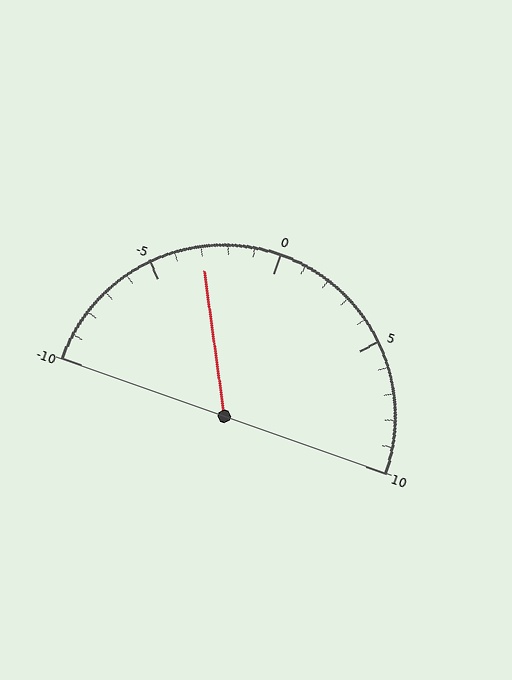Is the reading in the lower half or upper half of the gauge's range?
The reading is in the lower half of the range (-10 to 10).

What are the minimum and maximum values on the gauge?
The gauge ranges from -10 to 10.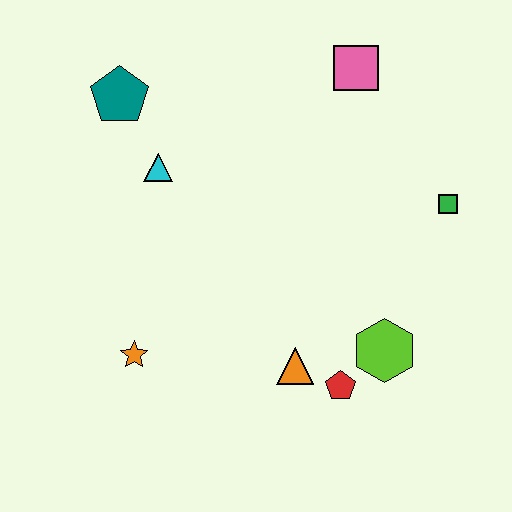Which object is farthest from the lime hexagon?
The teal pentagon is farthest from the lime hexagon.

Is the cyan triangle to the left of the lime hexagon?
Yes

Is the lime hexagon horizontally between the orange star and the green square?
Yes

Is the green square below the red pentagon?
No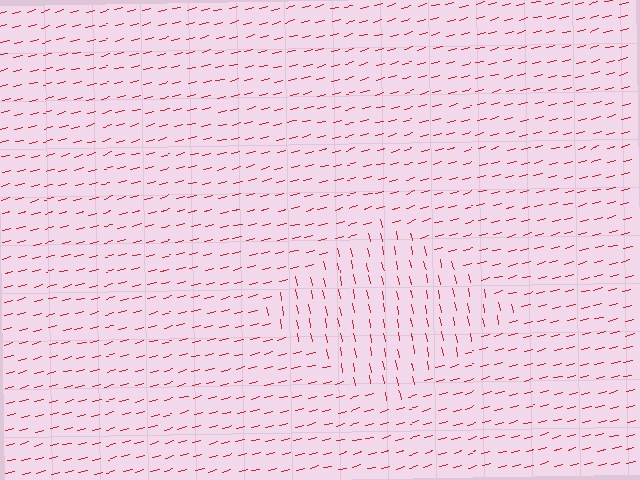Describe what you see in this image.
The image is filled with small red line segments. A diamond region in the image has lines oriented differently from the surrounding lines, creating a visible texture boundary.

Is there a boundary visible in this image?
Yes, there is a texture boundary formed by a change in line orientation.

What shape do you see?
I see a diamond.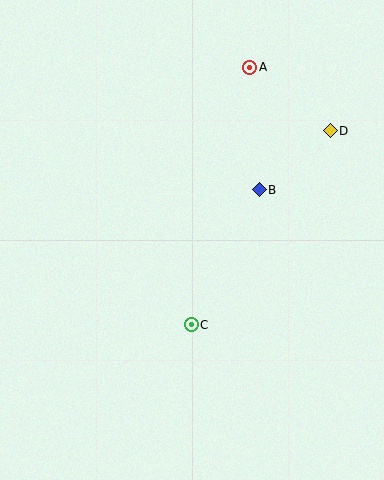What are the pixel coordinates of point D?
Point D is at (330, 131).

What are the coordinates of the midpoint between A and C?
The midpoint between A and C is at (221, 196).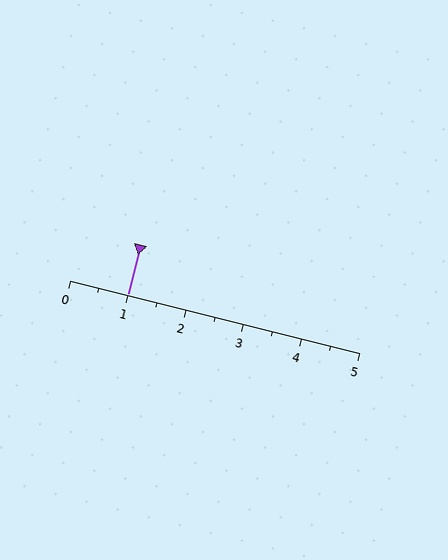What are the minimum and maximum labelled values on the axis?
The axis runs from 0 to 5.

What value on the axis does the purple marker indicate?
The marker indicates approximately 1.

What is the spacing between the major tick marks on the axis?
The major ticks are spaced 1 apart.